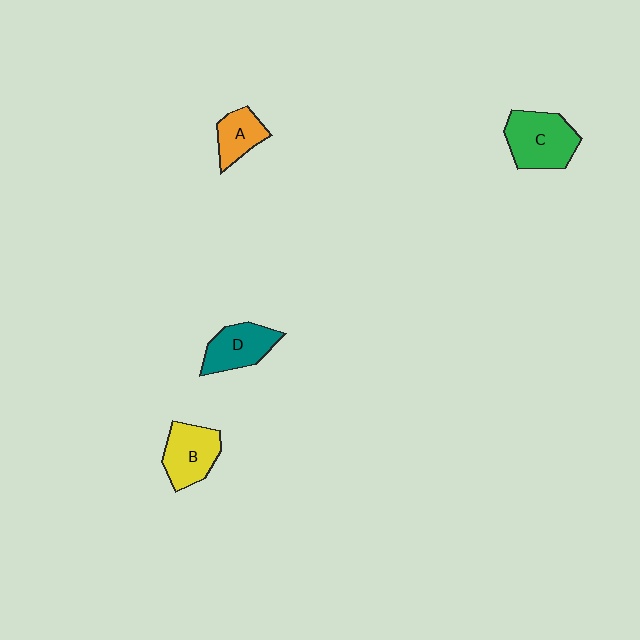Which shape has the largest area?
Shape C (green).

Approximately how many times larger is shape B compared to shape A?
Approximately 1.4 times.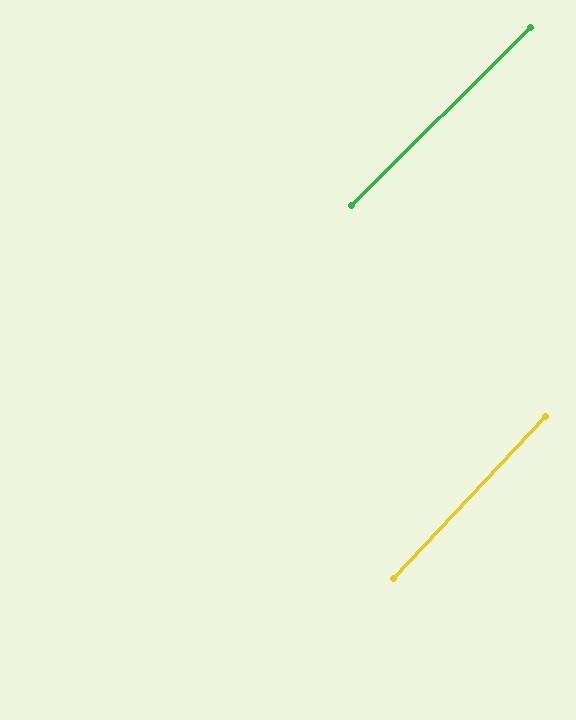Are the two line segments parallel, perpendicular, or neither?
Parallel — their directions differ by only 1.9°.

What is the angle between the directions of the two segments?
Approximately 2 degrees.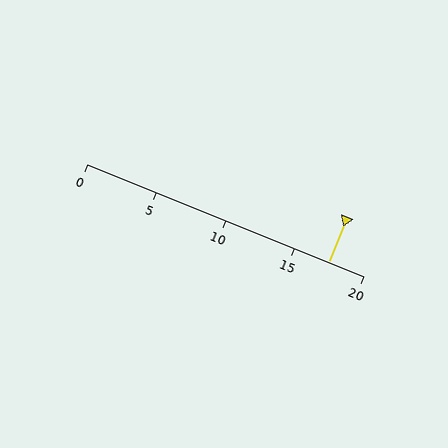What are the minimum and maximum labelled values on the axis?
The axis runs from 0 to 20.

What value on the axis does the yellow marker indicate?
The marker indicates approximately 17.5.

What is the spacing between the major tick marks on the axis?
The major ticks are spaced 5 apart.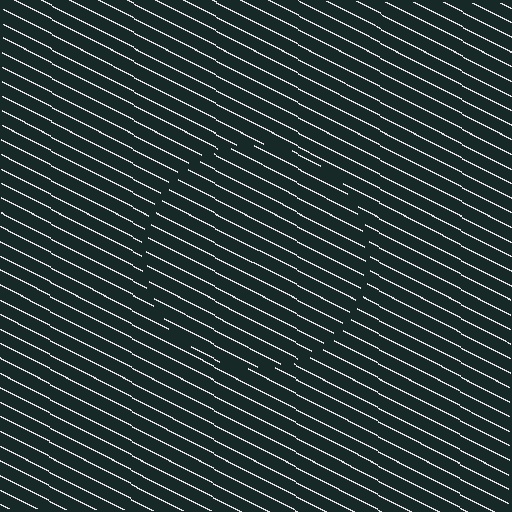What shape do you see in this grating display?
An illusory circle. The interior of the shape contains the same grating, shifted by half a period — the contour is defined by the phase discontinuity where line-ends from the inner and outer gratings abut.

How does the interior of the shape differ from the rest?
The interior of the shape contains the same grating, shifted by half a period — the contour is defined by the phase discontinuity where line-ends from the inner and outer gratings abut.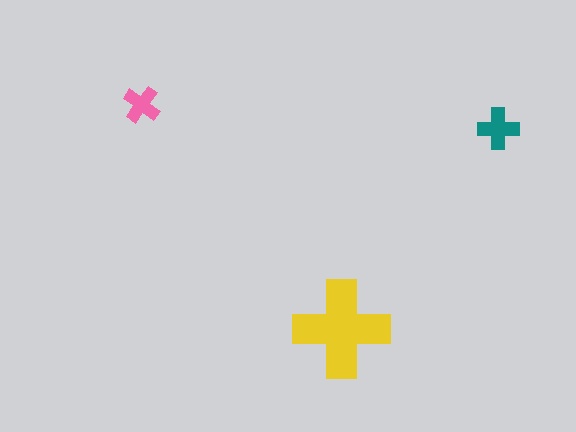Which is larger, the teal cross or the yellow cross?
The yellow one.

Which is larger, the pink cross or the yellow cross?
The yellow one.